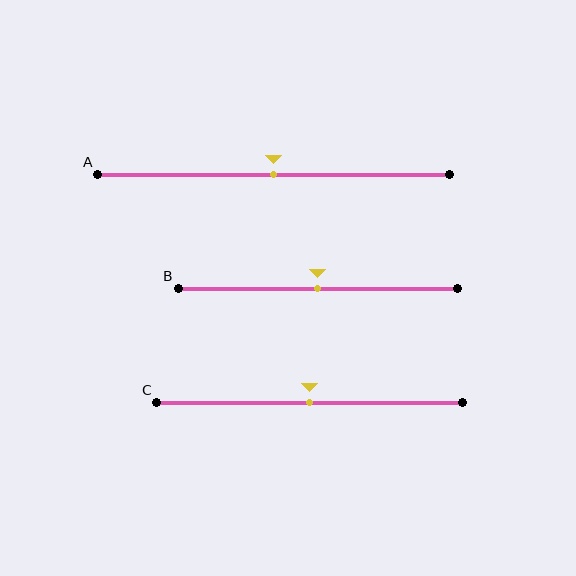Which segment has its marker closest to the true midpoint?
Segment A has its marker closest to the true midpoint.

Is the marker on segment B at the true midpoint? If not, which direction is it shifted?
Yes, the marker on segment B is at the true midpoint.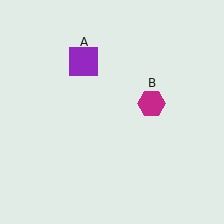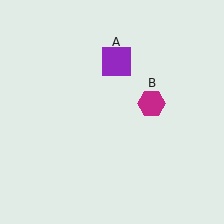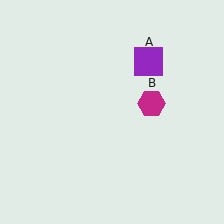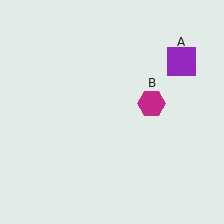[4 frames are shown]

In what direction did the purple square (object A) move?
The purple square (object A) moved right.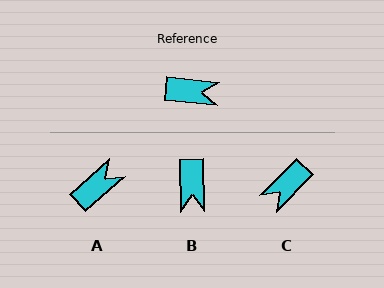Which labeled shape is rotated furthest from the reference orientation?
C, about 129 degrees away.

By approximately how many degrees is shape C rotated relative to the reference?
Approximately 129 degrees clockwise.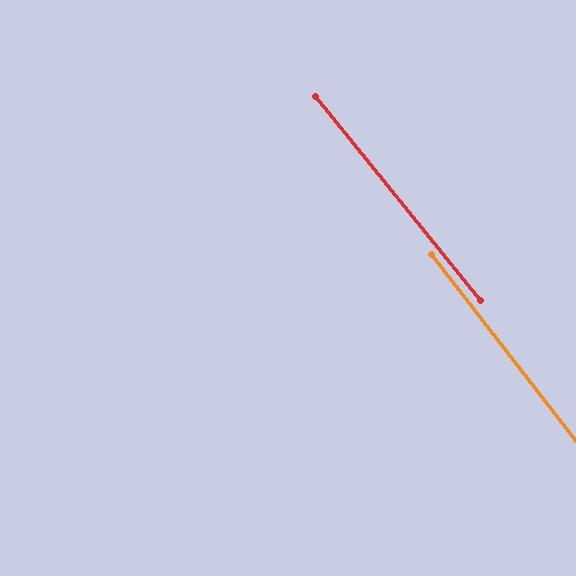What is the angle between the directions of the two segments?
Approximately 1 degree.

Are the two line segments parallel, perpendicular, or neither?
Parallel — their directions differ by only 1.2°.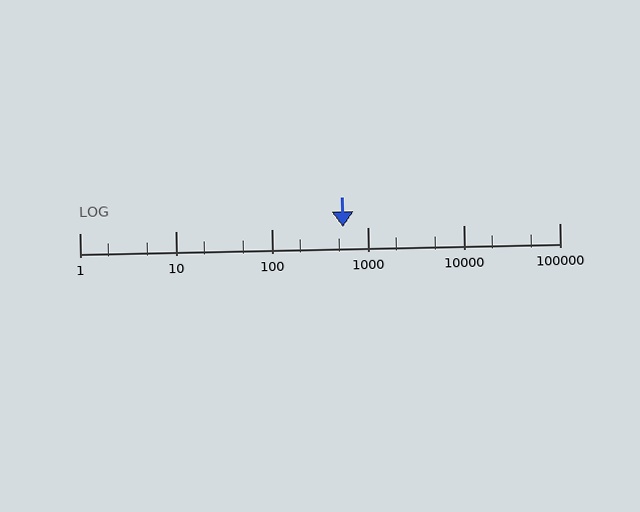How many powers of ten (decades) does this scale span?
The scale spans 5 decades, from 1 to 100000.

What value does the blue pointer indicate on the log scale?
The pointer indicates approximately 560.